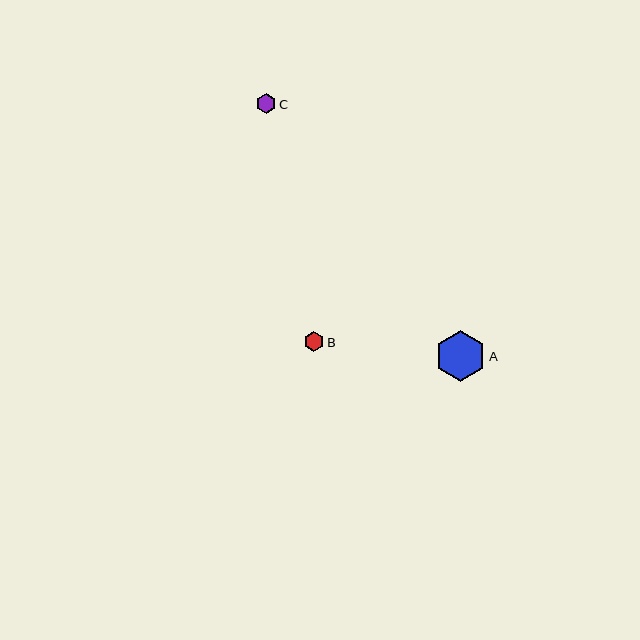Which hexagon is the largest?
Hexagon A is the largest with a size of approximately 51 pixels.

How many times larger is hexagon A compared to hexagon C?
Hexagon A is approximately 2.5 times the size of hexagon C.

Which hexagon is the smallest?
Hexagon B is the smallest with a size of approximately 20 pixels.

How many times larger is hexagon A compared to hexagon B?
Hexagon A is approximately 2.6 times the size of hexagon B.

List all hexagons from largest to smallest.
From largest to smallest: A, C, B.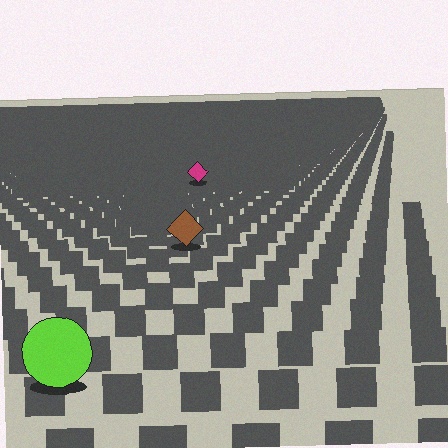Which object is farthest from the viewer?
The magenta diamond is farthest from the viewer. It appears smaller and the ground texture around it is denser.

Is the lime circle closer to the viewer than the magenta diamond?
Yes. The lime circle is closer — you can tell from the texture gradient: the ground texture is coarser near it.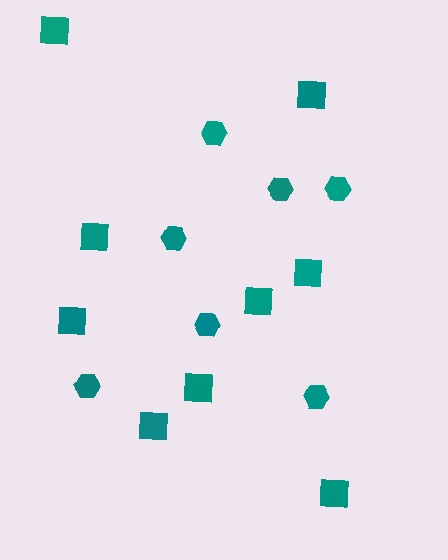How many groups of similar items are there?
There are 2 groups: one group of hexagons (7) and one group of squares (9).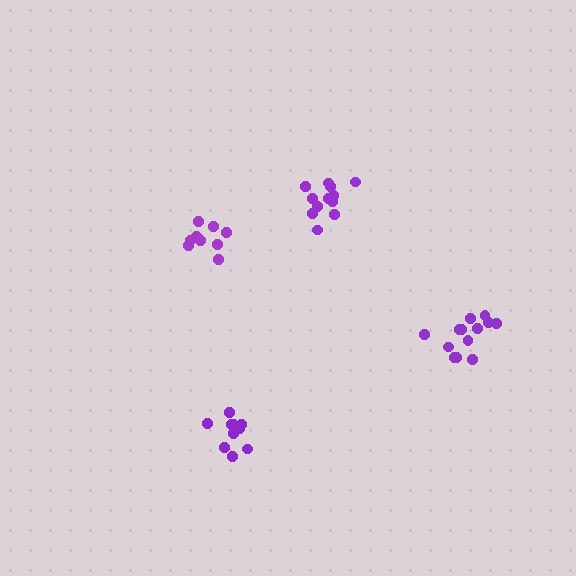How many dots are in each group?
Group 1: 10 dots, Group 2: 12 dots, Group 3: 9 dots, Group 4: 13 dots (44 total).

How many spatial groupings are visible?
There are 4 spatial groupings.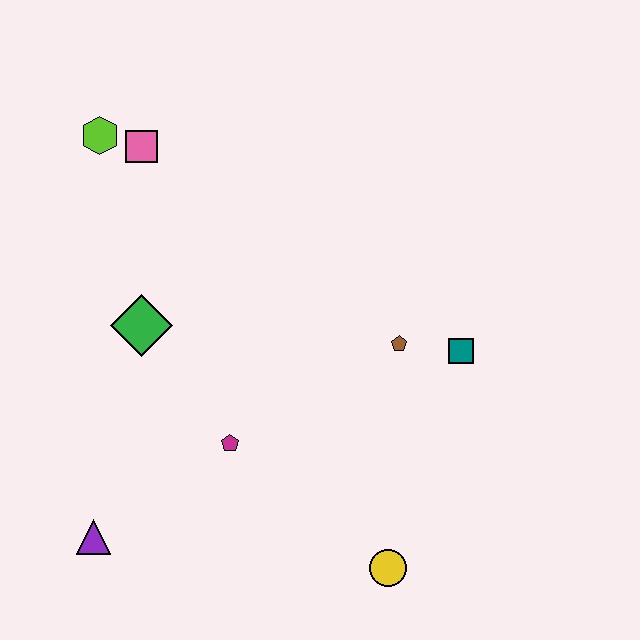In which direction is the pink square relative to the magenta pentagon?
The pink square is above the magenta pentagon.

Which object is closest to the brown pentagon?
The teal square is closest to the brown pentagon.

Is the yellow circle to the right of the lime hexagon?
Yes